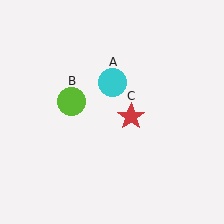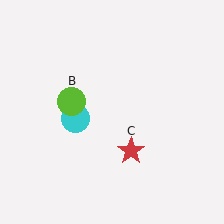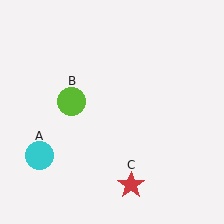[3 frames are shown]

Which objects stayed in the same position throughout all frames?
Lime circle (object B) remained stationary.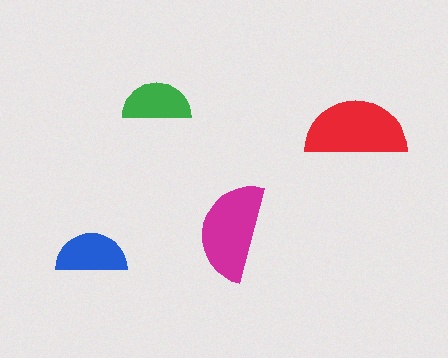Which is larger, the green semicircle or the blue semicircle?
The blue one.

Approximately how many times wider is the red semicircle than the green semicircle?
About 1.5 times wider.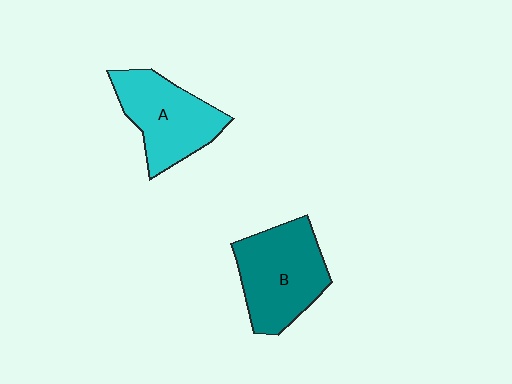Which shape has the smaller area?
Shape A (cyan).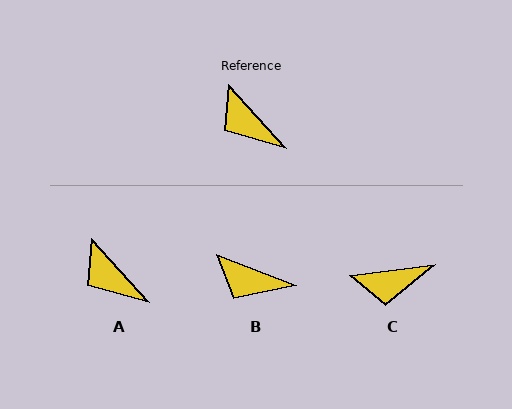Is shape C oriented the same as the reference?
No, it is off by about 55 degrees.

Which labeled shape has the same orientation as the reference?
A.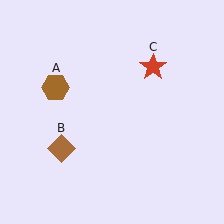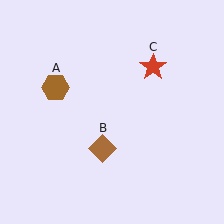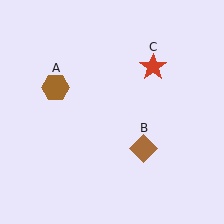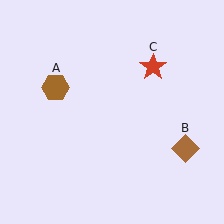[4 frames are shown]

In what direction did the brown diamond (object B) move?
The brown diamond (object B) moved right.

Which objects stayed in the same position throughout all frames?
Brown hexagon (object A) and red star (object C) remained stationary.